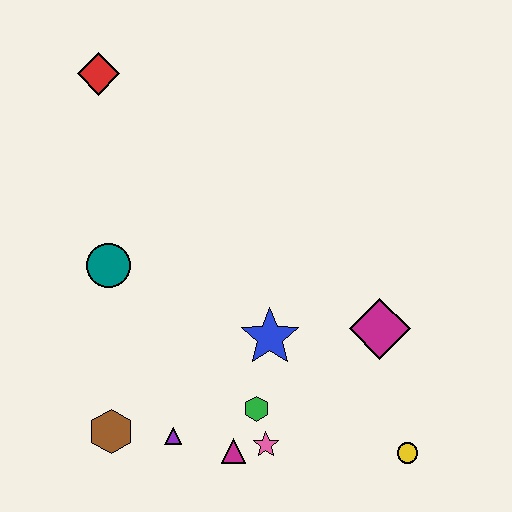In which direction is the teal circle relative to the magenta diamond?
The teal circle is to the left of the magenta diamond.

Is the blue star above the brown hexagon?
Yes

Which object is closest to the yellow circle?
The magenta diamond is closest to the yellow circle.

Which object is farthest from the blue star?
The red diamond is farthest from the blue star.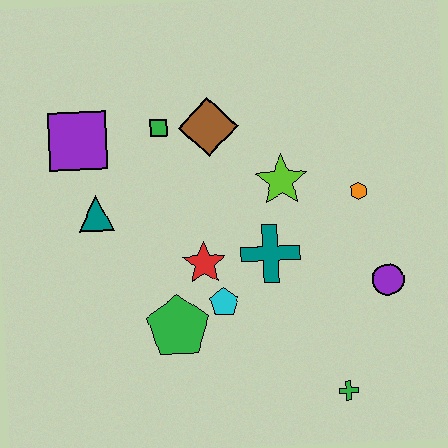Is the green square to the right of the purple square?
Yes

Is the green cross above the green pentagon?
No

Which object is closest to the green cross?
The purple circle is closest to the green cross.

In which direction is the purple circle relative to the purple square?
The purple circle is to the right of the purple square.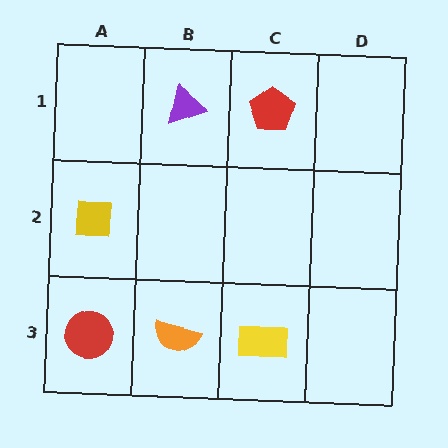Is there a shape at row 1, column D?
No, that cell is empty.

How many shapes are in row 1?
2 shapes.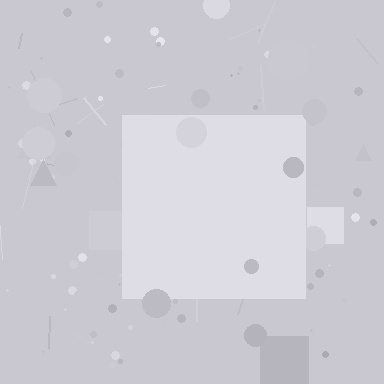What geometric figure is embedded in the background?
A square is embedded in the background.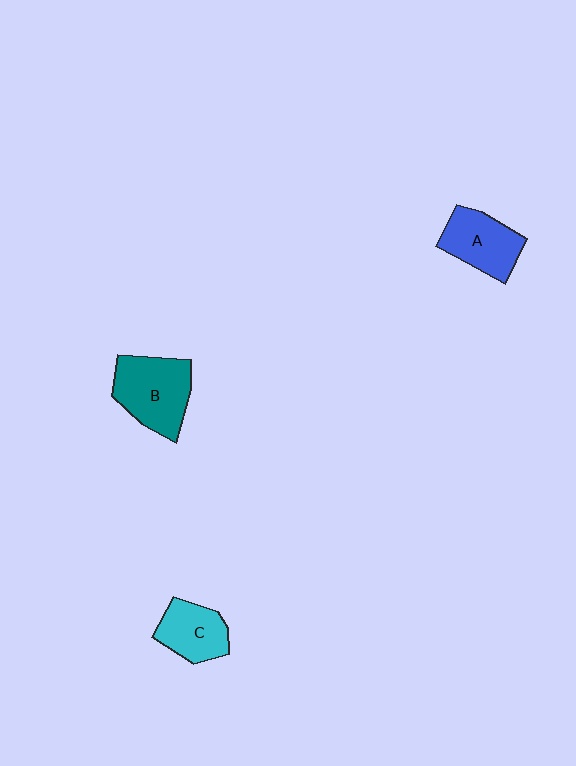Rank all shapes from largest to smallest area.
From largest to smallest: B (teal), A (blue), C (cyan).